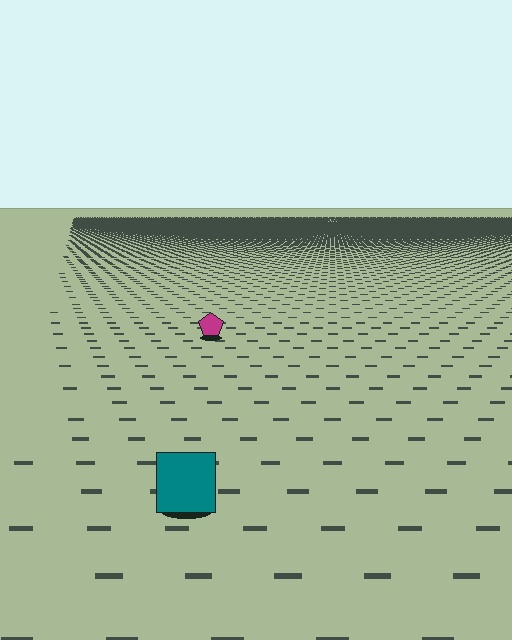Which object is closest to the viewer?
The teal square is closest. The texture marks near it are larger and more spread out.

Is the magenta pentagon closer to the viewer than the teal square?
No. The teal square is closer — you can tell from the texture gradient: the ground texture is coarser near it.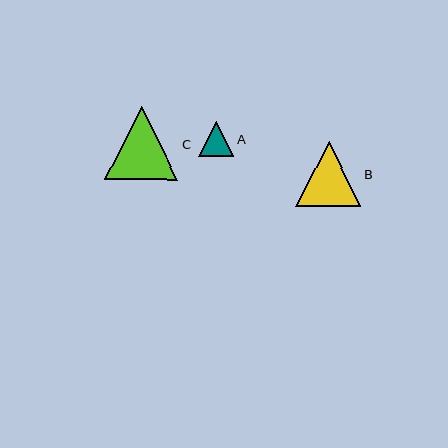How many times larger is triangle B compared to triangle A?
Triangle B is approximately 1.8 times the size of triangle A.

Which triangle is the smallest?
Triangle A is the smallest with a size of approximately 36 pixels.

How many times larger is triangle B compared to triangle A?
Triangle B is approximately 1.8 times the size of triangle A.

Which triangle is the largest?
Triangle C is the largest with a size of approximately 73 pixels.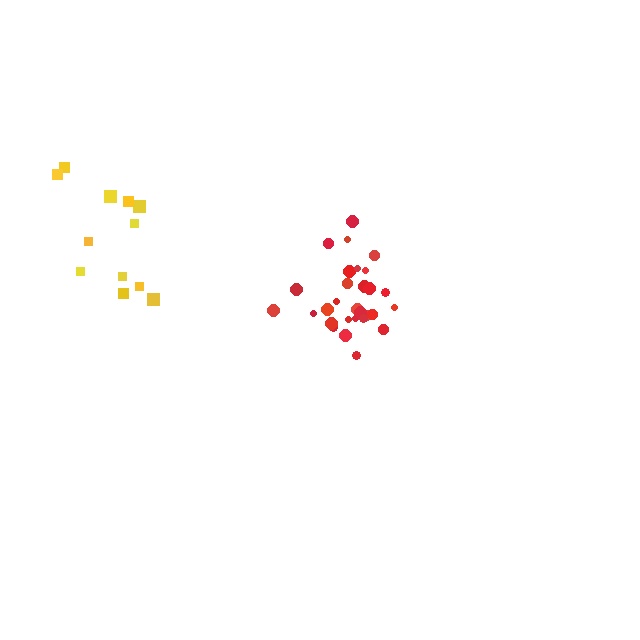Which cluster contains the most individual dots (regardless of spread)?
Red (29).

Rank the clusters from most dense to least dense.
red, yellow.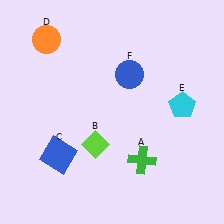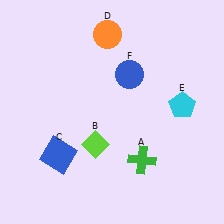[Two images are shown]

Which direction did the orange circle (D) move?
The orange circle (D) moved right.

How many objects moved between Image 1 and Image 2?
1 object moved between the two images.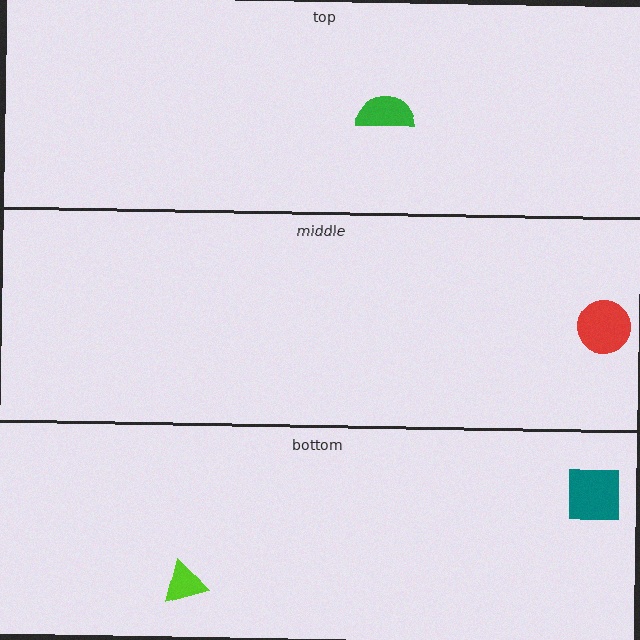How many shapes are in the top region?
1.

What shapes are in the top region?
The green semicircle.